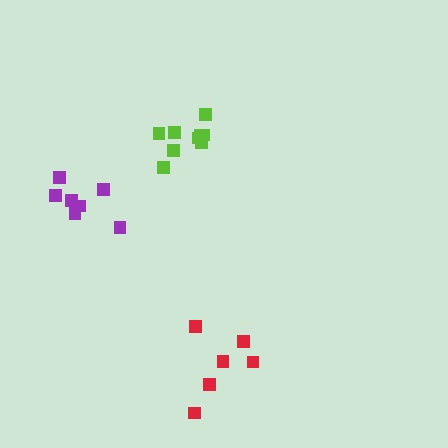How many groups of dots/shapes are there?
There are 3 groups.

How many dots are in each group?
Group 1: 7 dots, Group 2: 9 dots, Group 3: 6 dots (22 total).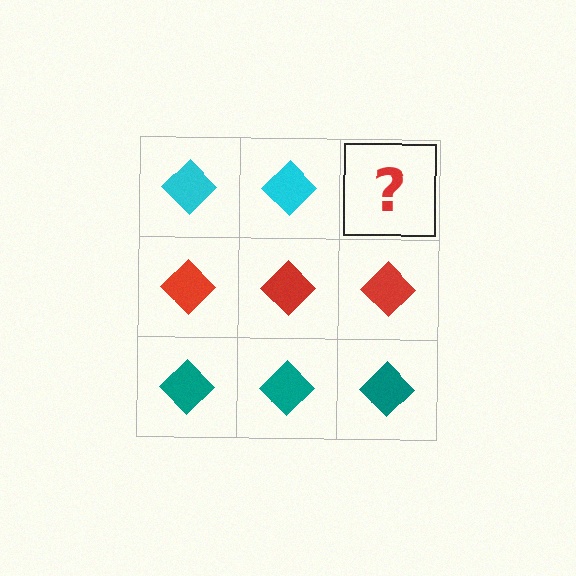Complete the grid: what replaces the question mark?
The question mark should be replaced with a cyan diamond.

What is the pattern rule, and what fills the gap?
The rule is that each row has a consistent color. The gap should be filled with a cyan diamond.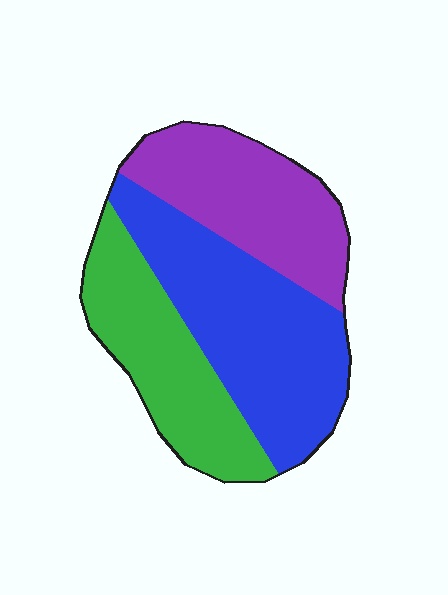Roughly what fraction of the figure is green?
Green covers around 30% of the figure.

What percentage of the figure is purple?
Purple takes up between a sixth and a third of the figure.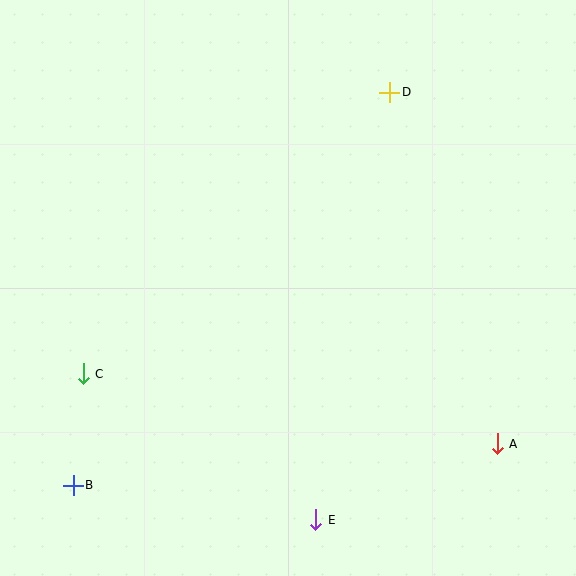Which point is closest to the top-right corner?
Point D is closest to the top-right corner.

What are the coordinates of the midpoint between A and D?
The midpoint between A and D is at (444, 268).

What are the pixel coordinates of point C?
Point C is at (83, 374).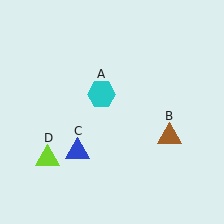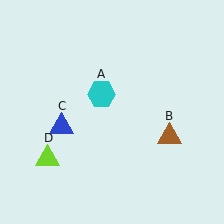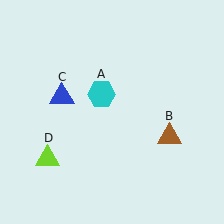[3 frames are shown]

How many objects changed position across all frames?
1 object changed position: blue triangle (object C).